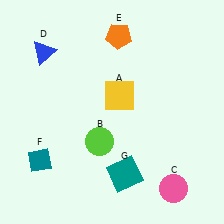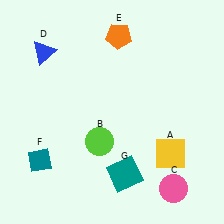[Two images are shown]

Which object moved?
The yellow square (A) moved down.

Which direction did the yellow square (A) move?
The yellow square (A) moved down.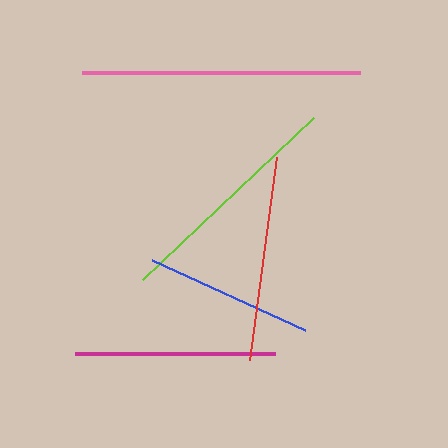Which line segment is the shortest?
The blue line is the shortest at approximately 168 pixels.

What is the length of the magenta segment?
The magenta segment is approximately 199 pixels long.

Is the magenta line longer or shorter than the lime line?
The lime line is longer than the magenta line.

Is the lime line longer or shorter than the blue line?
The lime line is longer than the blue line.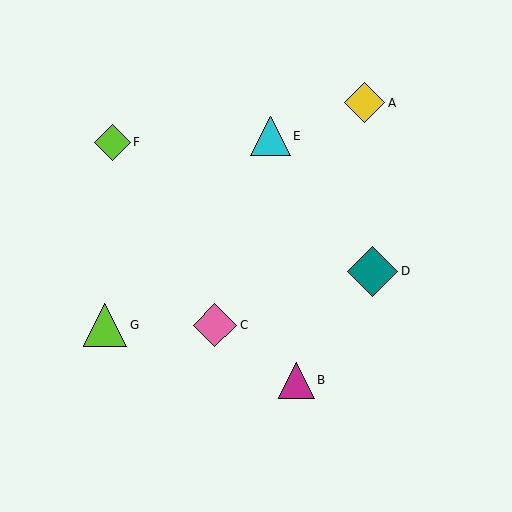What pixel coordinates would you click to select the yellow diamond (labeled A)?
Click at (365, 103) to select the yellow diamond A.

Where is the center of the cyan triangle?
The center of the cyan triangle is at (271, 136).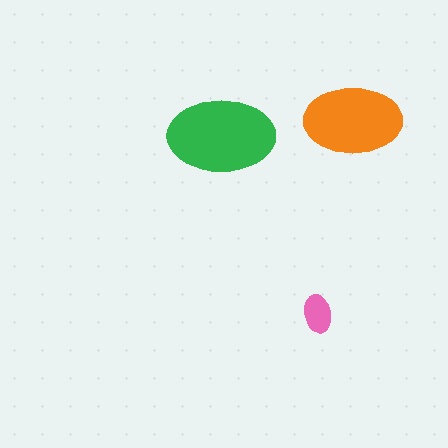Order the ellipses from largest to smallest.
the green one, the orange one, the pink one.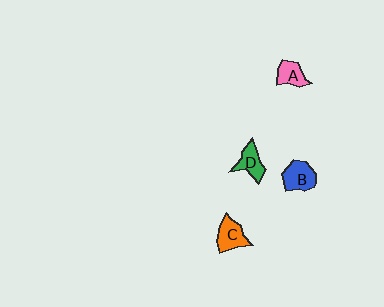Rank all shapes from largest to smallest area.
From largest to smallest: B (blue), C (orange), D (green), A (pink).